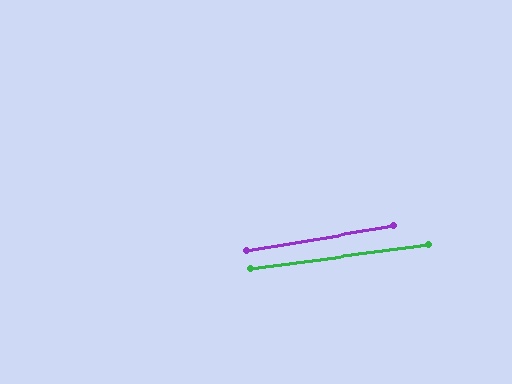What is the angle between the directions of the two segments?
Approximately 2 degrees.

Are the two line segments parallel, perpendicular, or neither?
Parallel — their directions differ by only 1.6°.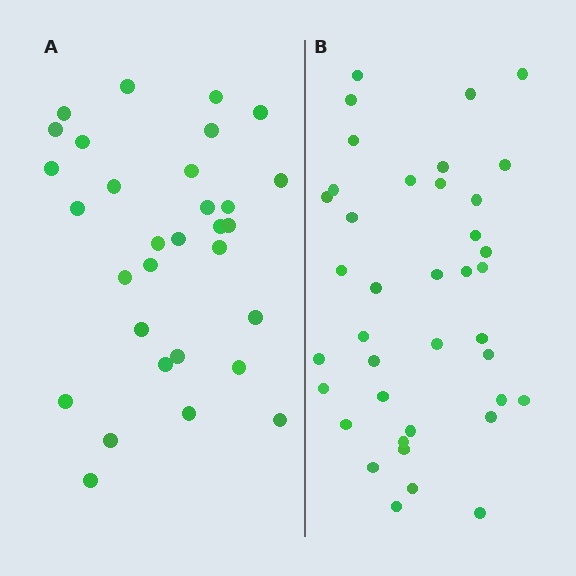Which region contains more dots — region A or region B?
Region B (the right region) has more dots.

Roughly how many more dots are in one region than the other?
Region B has roughly 8 or so more dots than region A.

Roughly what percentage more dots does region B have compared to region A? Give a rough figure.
About 25% more.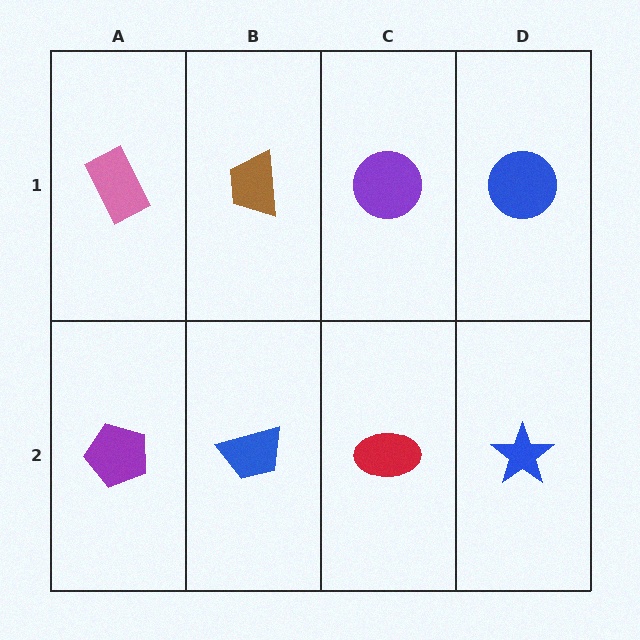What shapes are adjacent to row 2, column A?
A pink rectangle (row 1, column A), a blue trapezoid (row 2, column B).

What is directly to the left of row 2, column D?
A red ellipse.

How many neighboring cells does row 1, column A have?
2.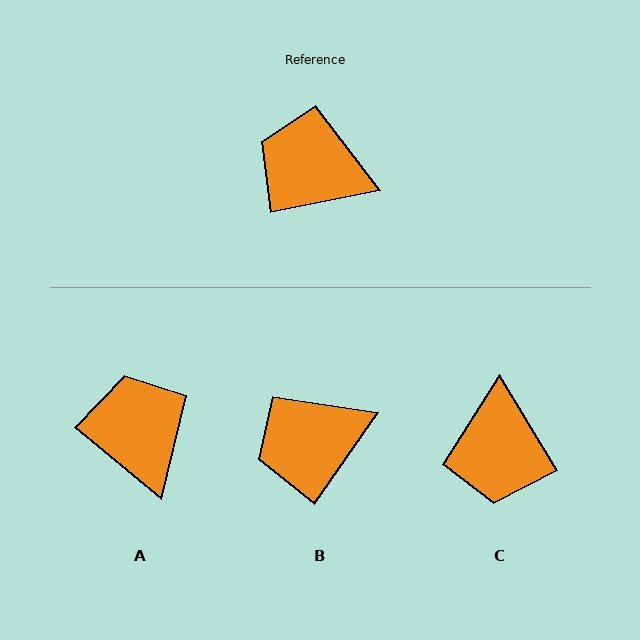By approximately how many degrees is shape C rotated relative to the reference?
Approximately 110 degrees counter-clockwise.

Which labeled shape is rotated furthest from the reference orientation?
C, about 110 degrees away.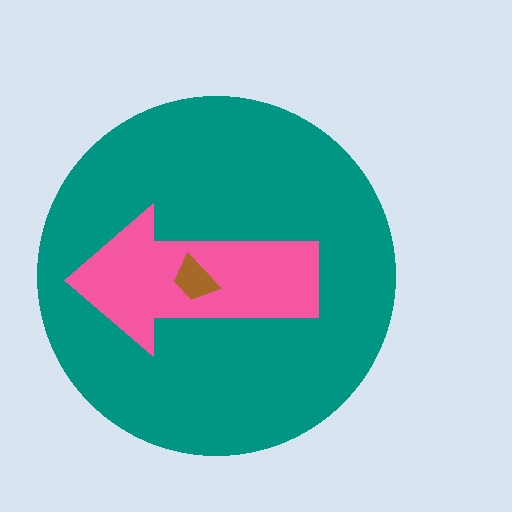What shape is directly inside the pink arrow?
The brown trapezoid.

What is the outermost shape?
The teal circle.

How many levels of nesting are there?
3.